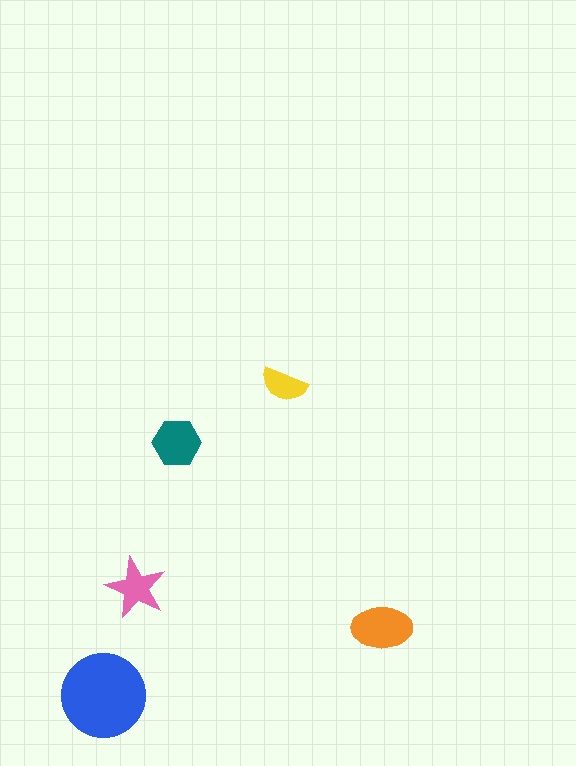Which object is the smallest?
The yellow semicircle.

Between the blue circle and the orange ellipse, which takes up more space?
The blue circle.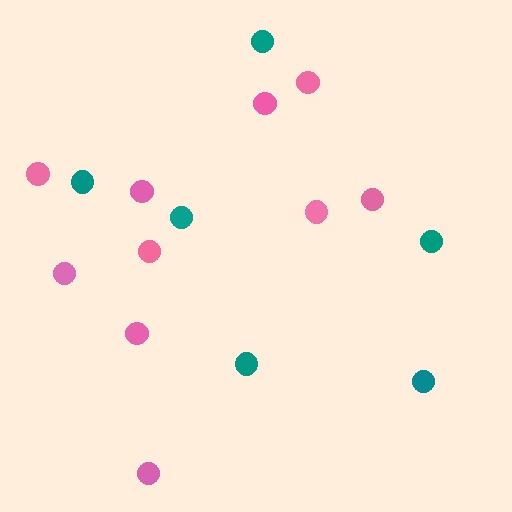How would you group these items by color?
There are 2 groups: one group of pink circles (10) and one group of teal circles (6).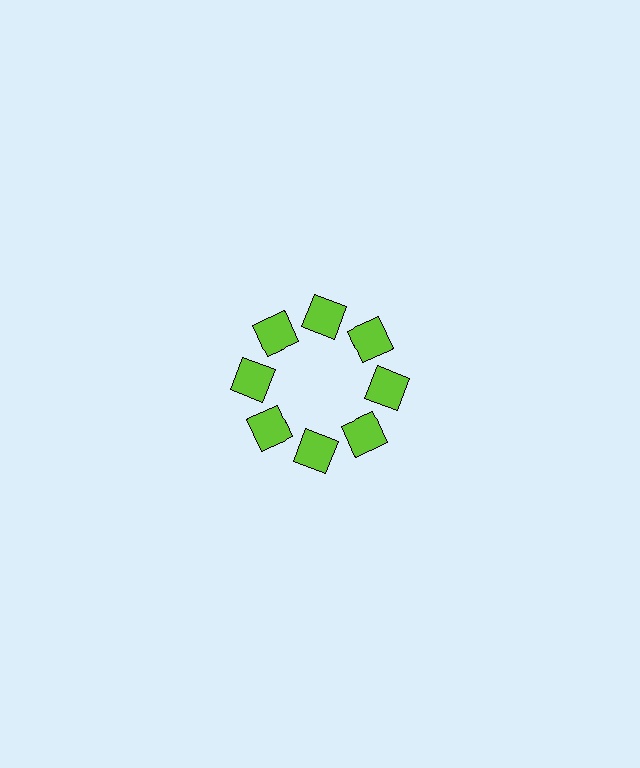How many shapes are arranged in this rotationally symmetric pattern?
There are 8 shapes, arranged in 8 groups of 1.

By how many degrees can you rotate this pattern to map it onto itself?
The pattern maps onto itself every 45 degrees of rotation.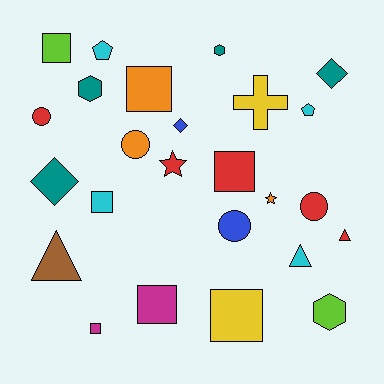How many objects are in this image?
There are 25 objects.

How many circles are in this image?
There are 4 circles.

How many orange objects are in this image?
There are 3 orange objects.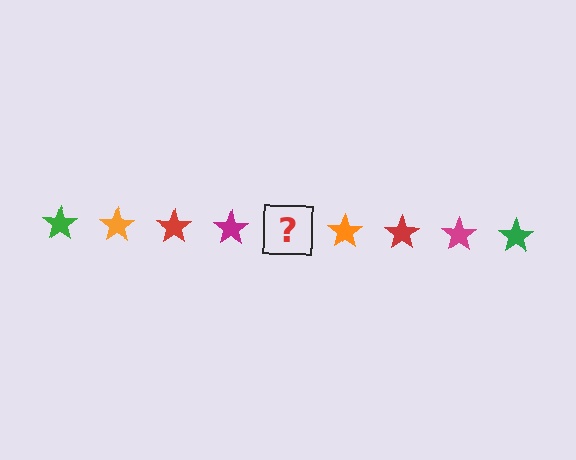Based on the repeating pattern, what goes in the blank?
The blank should be a green star.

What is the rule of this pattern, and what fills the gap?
The rule is that the pattern cycles through green, orange, red, magenta stars. The gap should be filled with a green star.